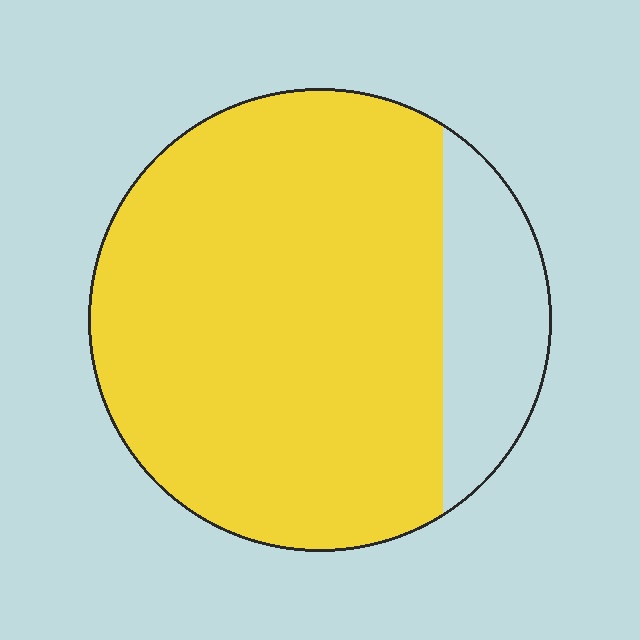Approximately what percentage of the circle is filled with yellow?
Approximately 80%.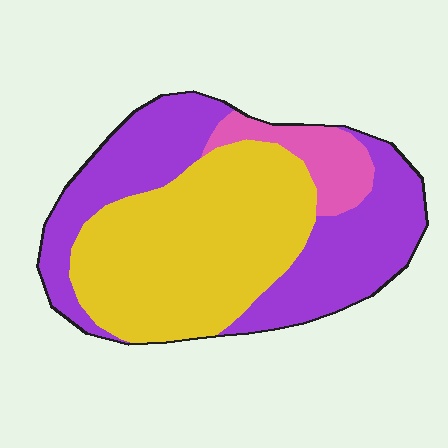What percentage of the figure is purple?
Purple covers 42% of the figure.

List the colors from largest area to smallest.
From largest to smallest: yellow, purple, pink.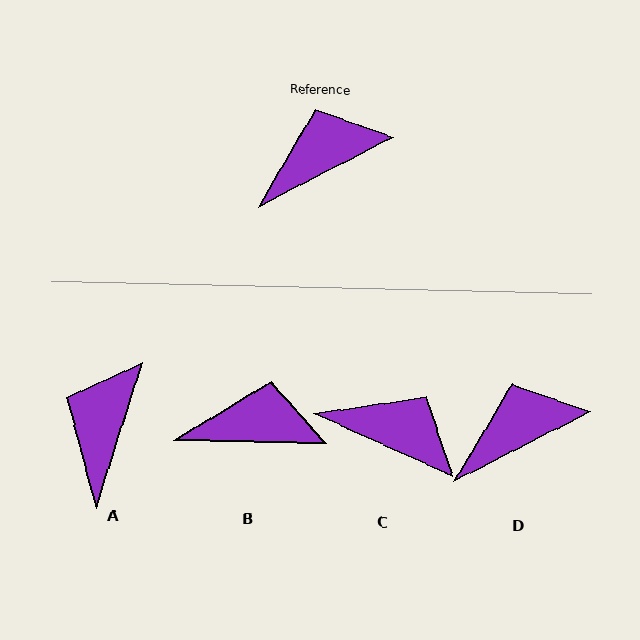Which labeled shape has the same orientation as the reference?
D.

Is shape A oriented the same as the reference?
No, it is off by about 45 degrees.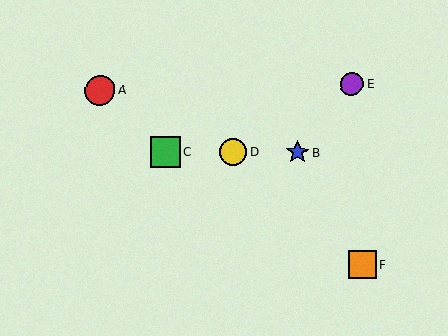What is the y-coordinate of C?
Object C is at y≈152.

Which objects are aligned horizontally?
Objects B, C, D are aligned horizontally.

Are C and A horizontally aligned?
No, C is at y≈152 and A is at y≈91.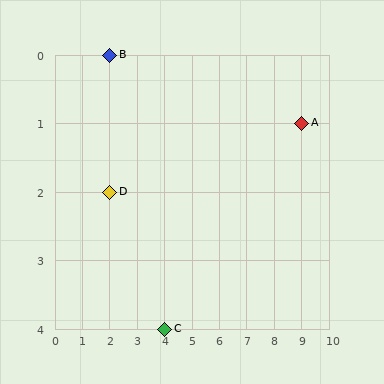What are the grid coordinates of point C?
Point C is at grid coordinates (4, 4).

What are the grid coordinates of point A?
Point A is at grid coordinates (9, 1).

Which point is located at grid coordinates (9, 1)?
Point A is at (9, 1).